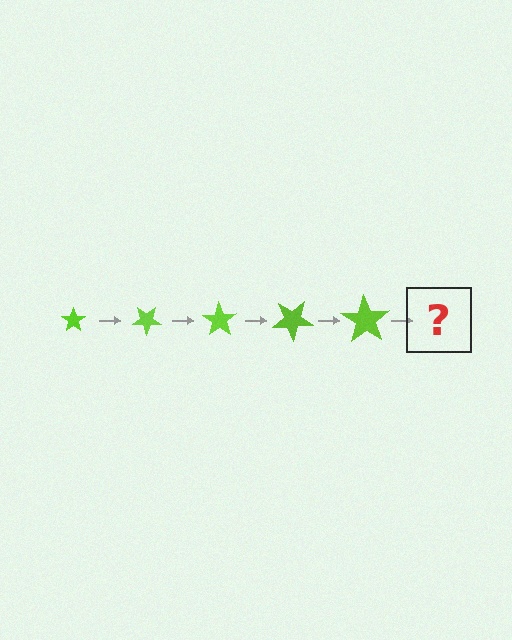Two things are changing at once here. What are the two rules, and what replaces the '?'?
The two rules are that the star grows larger each step and it rotates 35 degrees each step. The '?' should be a star, larger than the previous one and rotated 175 degrees from the start.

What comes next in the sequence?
The next element should be a star, larger than the previous one and rotated 175 degrees from the start.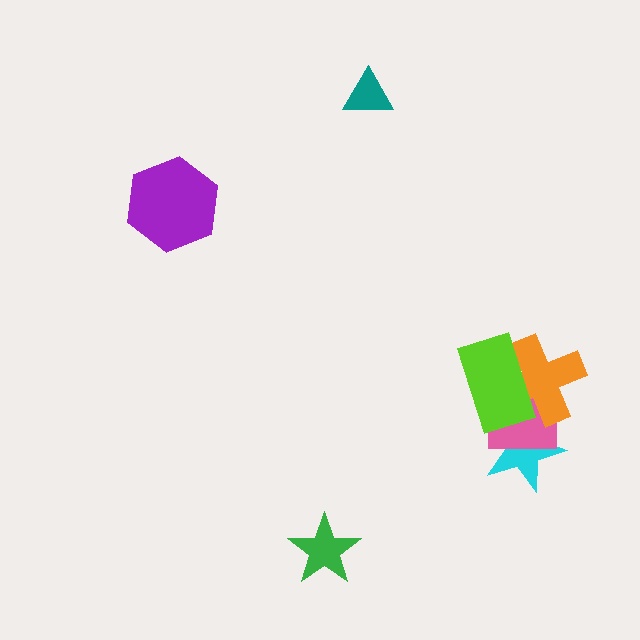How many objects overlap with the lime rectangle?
3 objects overlap with the lime rectangle.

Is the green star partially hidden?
No, no other shape covers it.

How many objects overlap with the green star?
0 objects overlap with the green star.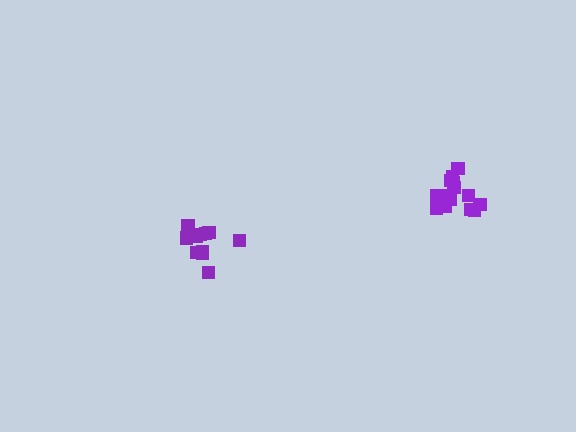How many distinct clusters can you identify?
There are 2 distinct clusters.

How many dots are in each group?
Group 1: 11 dots, Group 2: 16 dots (27 total).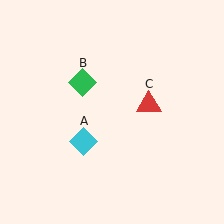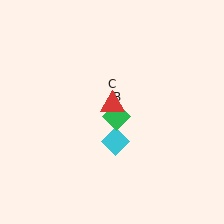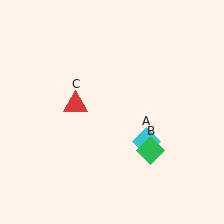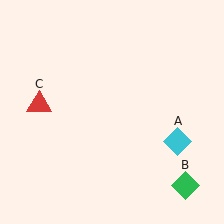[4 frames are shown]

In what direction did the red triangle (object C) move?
The red triangle (object C) moved left.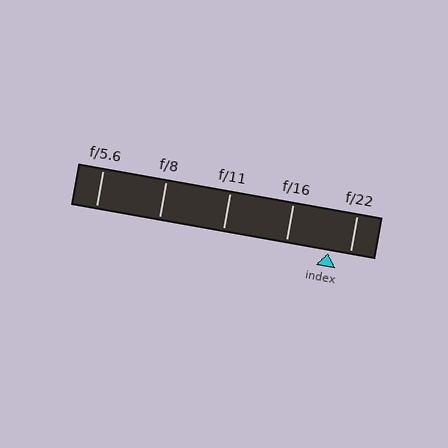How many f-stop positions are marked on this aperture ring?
There are 5 f-stop positions marked.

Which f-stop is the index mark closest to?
The index mark is closest to f/22.